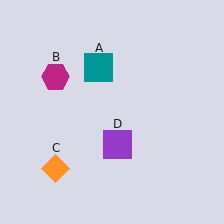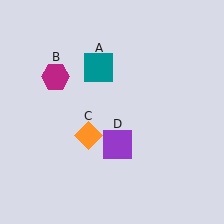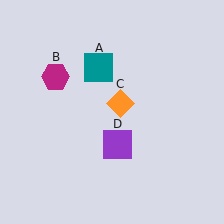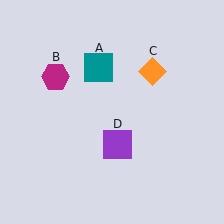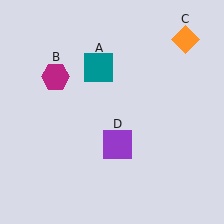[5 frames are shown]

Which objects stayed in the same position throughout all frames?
Teal square (object A) and magenta hexagon (object B) and purple square (object D) remained stationary.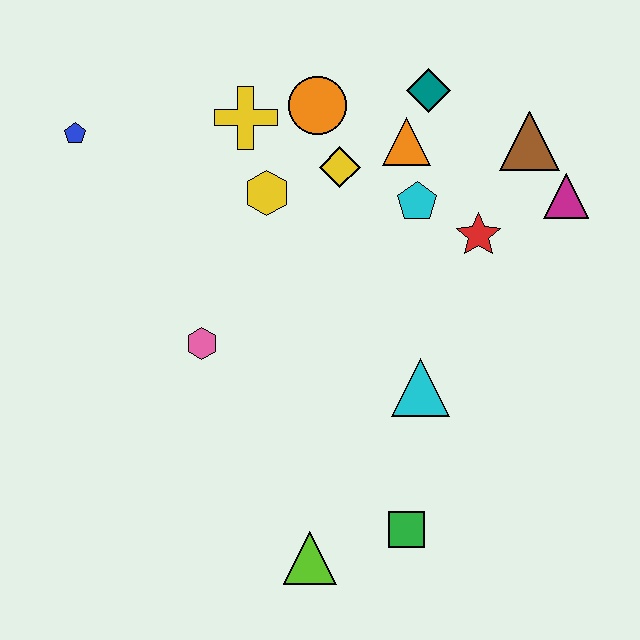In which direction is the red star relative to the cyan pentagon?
The red star is to the right of the cyan pentagon.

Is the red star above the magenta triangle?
No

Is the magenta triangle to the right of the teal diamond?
Yes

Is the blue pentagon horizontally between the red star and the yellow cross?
No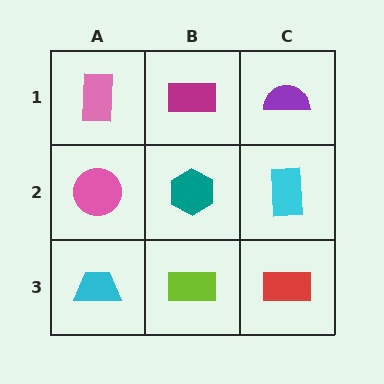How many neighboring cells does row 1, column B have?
3.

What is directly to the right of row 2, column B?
A cyan rectangle.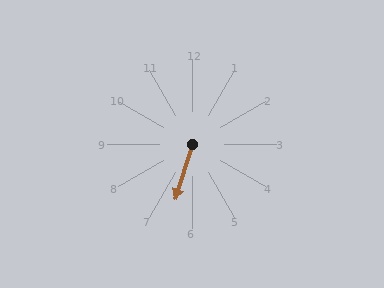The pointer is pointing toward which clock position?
Roughly 7 o'clock.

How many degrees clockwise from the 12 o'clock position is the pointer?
Approximately 197 degrees.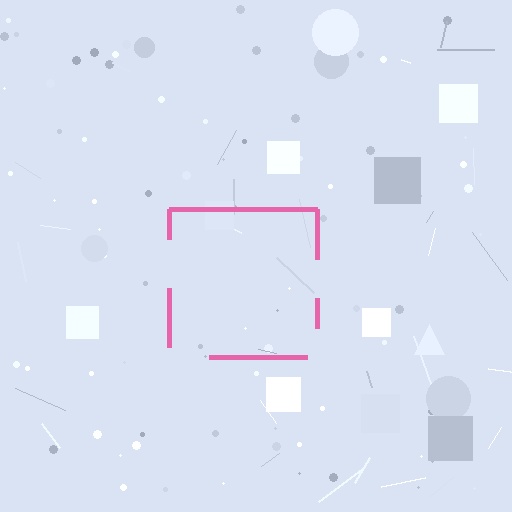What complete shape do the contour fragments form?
The contour fragments form a square.